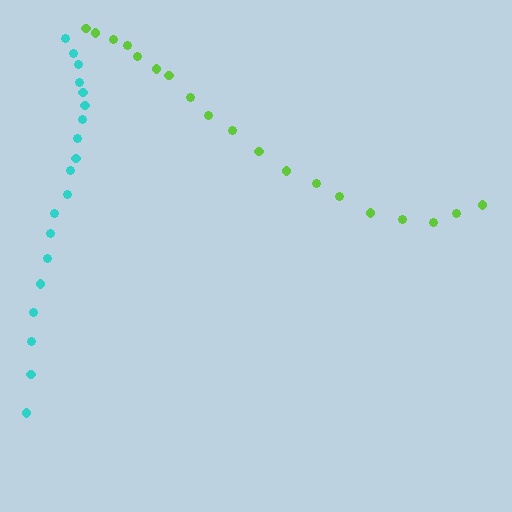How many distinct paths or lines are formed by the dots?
There are 2 distinct paths.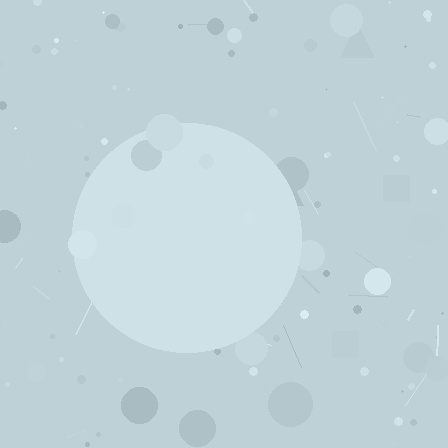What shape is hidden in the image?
A circle is hidden in the image.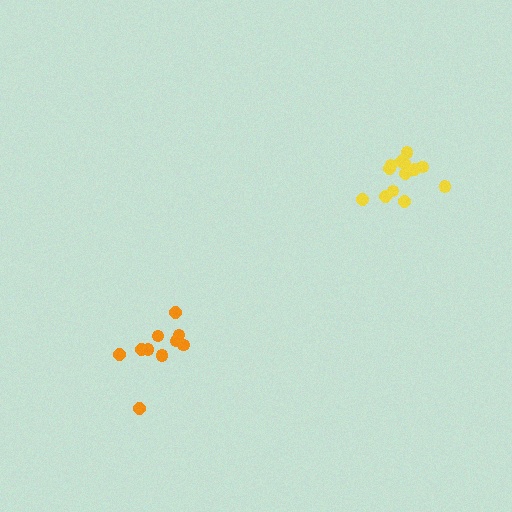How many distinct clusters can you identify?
There are 2 distinct clusters.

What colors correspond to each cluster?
The clusters are colored: orange, yellow.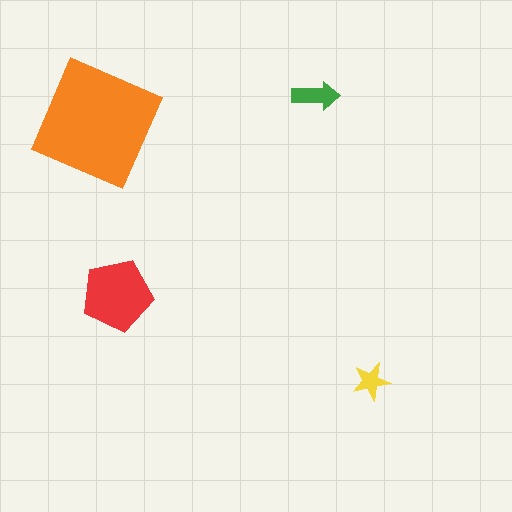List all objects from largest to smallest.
The orange square, the red pentagon, the green arrow, the yellow star.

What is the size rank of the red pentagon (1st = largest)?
2nd.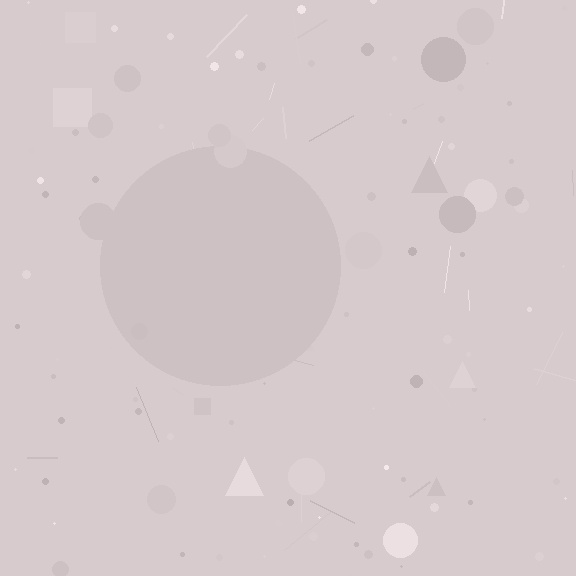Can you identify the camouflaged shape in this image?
The camouflaged shape is a circle.